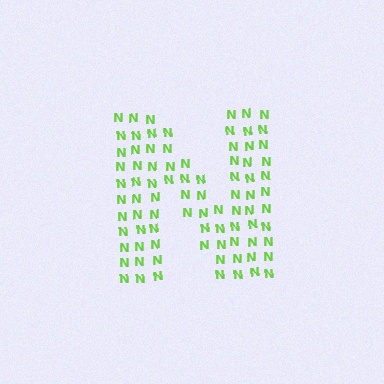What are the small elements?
The small elements are letter N's.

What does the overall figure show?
The overall figure shows the letter N.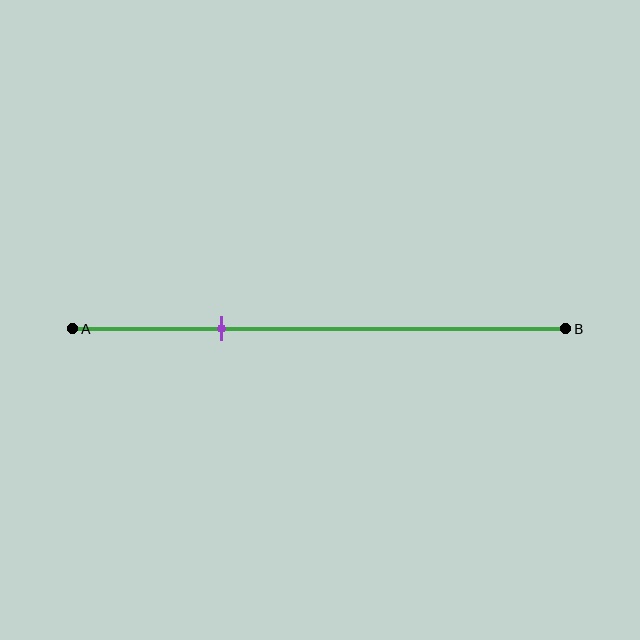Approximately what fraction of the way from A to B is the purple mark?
The purple mark is approximately 30% of the way from A to B.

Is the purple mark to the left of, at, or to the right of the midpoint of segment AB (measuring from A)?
The purple mark is to the left of the midpoint of segment AB.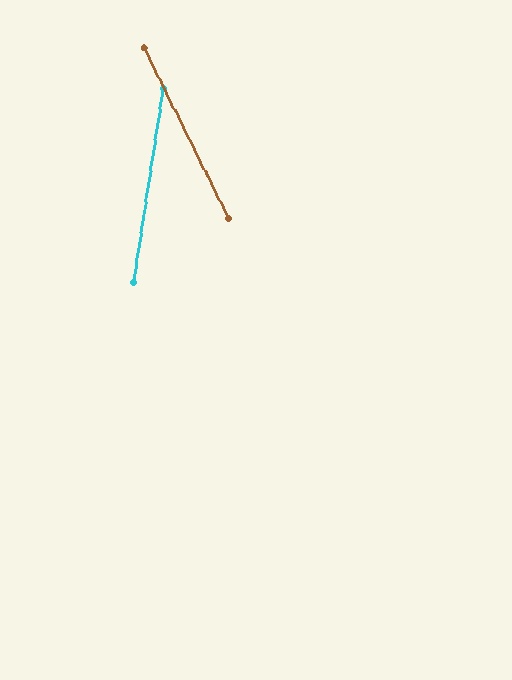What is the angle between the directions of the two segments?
Approximately 35 degrees.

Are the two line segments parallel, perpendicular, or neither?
Neither parallel nor perpendicular — they differ by about 35°.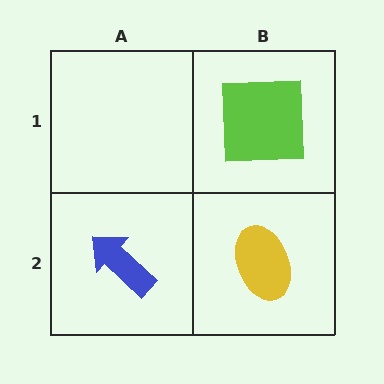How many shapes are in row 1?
1 shape.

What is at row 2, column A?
A blue arrow.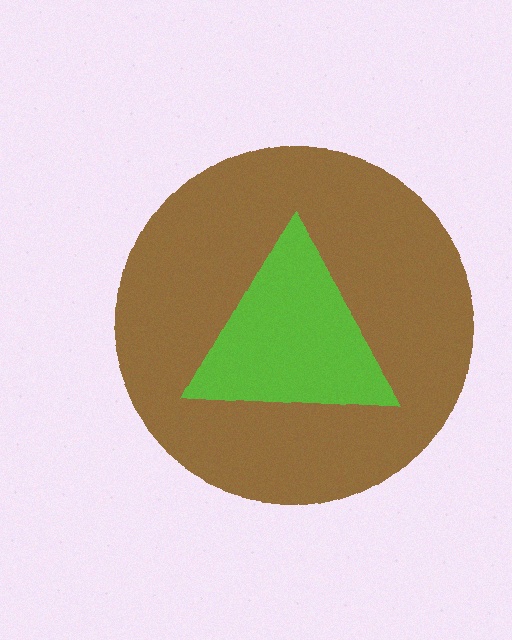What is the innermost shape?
The lime triangle.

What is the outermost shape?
The brown circle.